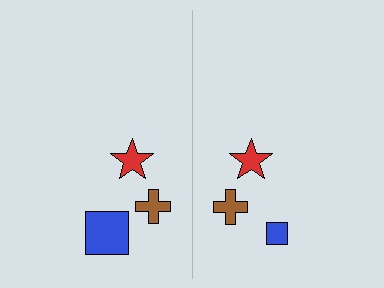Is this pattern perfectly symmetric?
No, the pattern is not perfectly symmetric. The blue square on the right side has a different size than its mirror counterpart.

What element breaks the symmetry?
The blue square on the right side has a different size than its mirror counterpart.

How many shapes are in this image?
There are 6 shapes in this image.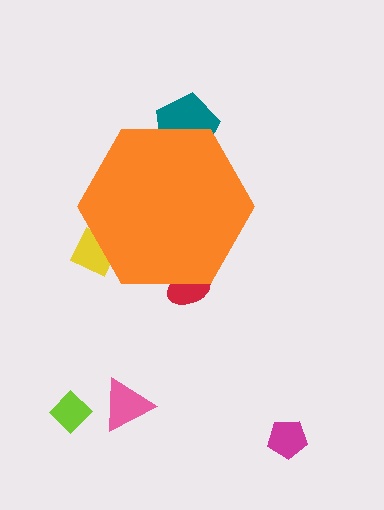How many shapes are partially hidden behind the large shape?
3 shapes are partially hidden.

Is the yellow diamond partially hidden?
Yes, the yellow diamond is partially hidden behind the orange hexagon.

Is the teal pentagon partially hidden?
Yes, the teal pentagon is partially hidden behind the orange hexagon.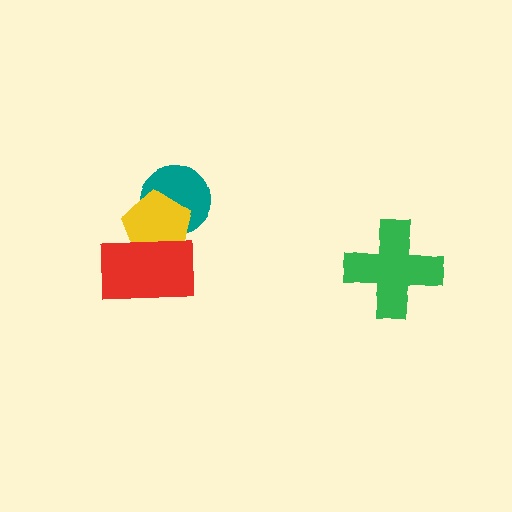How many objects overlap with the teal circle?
1 object overlaps with the teal circle.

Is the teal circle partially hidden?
Yes, it is partially covered by another shape.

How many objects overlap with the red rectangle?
1 object overlaps with the red rectangle.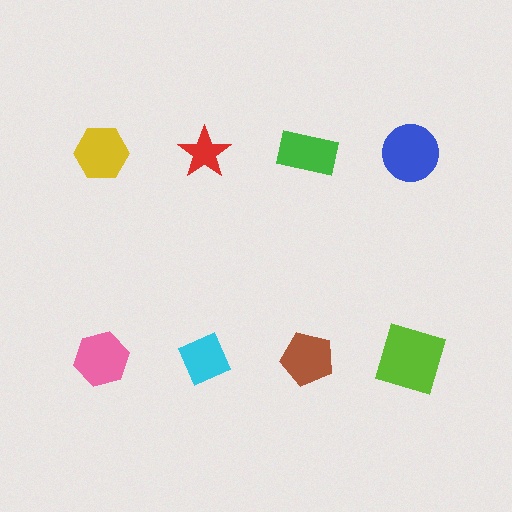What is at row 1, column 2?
A red star.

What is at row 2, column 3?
A brown pentagon.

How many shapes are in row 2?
4 shapes.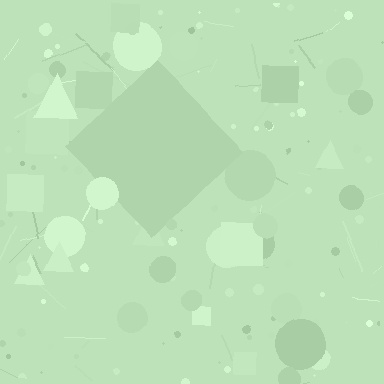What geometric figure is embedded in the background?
A diamond is embedded in the background.